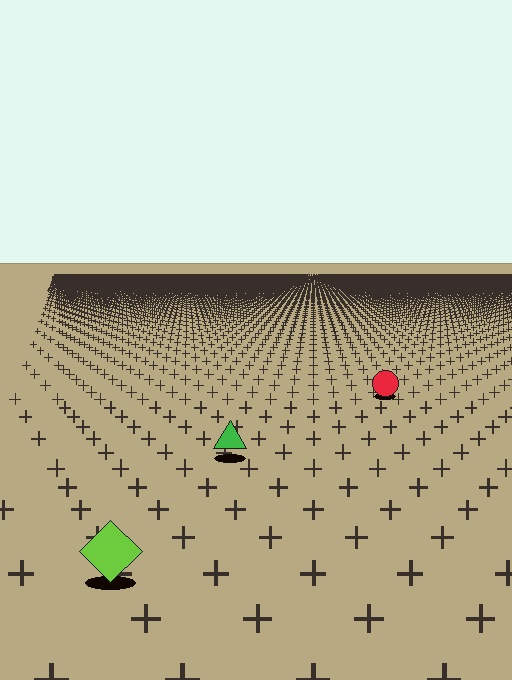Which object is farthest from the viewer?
The red circle is farthest from the viewer. It appears smaller and the ground texture around it is denser.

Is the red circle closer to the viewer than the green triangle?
No. The green triangle is closer — you can tell from the texture gradient: the ground texture is coarser near it.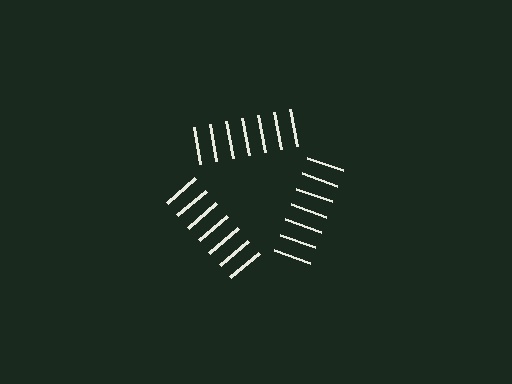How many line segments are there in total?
21 — 7 along each of the 3 edges.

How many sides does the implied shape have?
3 sides — the line-ends trace a triangle.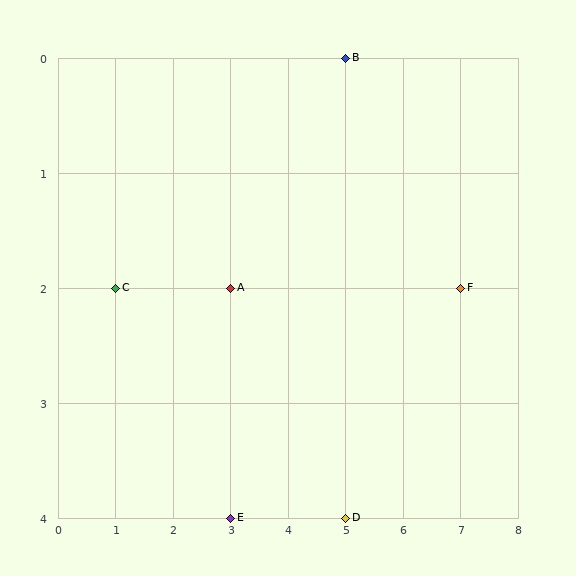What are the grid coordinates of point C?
Point C is at grid coordinates (1, 2).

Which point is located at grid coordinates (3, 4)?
Point E is at (3, 4).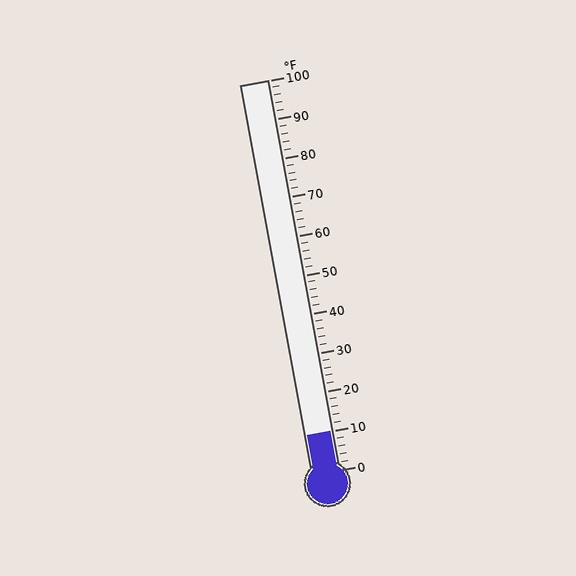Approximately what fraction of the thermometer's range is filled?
The thermometer is filled to approximately 10% of its range.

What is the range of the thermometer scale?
The thermometer scale ranges from 0°F to 100°F.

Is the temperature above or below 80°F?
The temperature is below 80°F.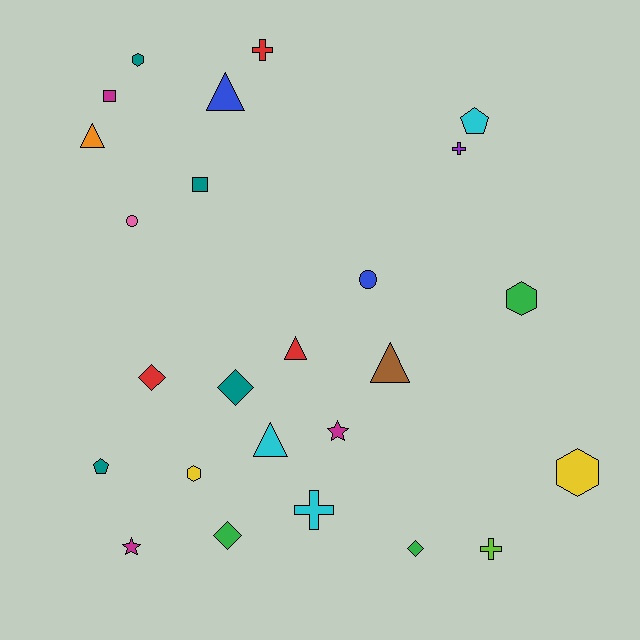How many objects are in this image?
There are 25 objects.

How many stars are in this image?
There are 2 stars.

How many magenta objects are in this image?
There are 3 magenta objects.